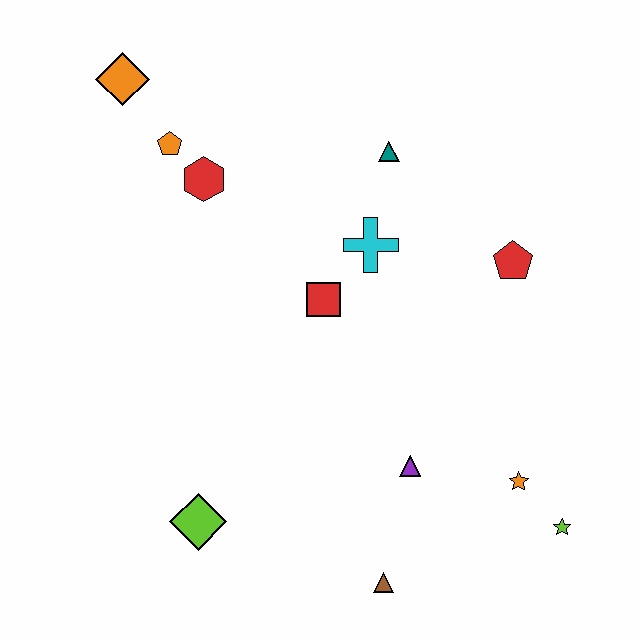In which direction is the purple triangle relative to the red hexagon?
The purple triangle is below the red hexagon.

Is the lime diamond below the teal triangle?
Yes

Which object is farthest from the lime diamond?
The orange diamond is farthest from the lime diamond.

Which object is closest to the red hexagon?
The orange pentagon is closest to the red hexagon.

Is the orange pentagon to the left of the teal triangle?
Yes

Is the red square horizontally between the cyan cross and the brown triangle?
No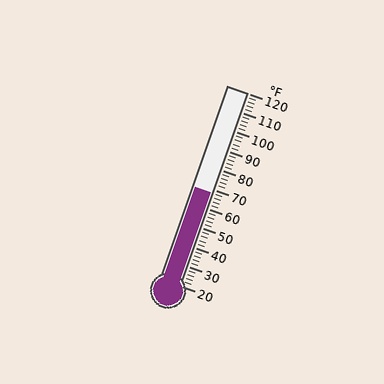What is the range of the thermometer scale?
The thermometer scale ranges from 20°F to 120°F.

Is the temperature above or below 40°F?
The temperature is above 40°F.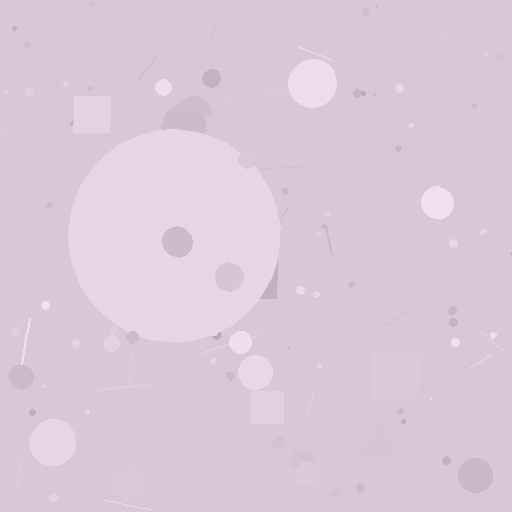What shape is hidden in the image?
A circle is hidden in the image.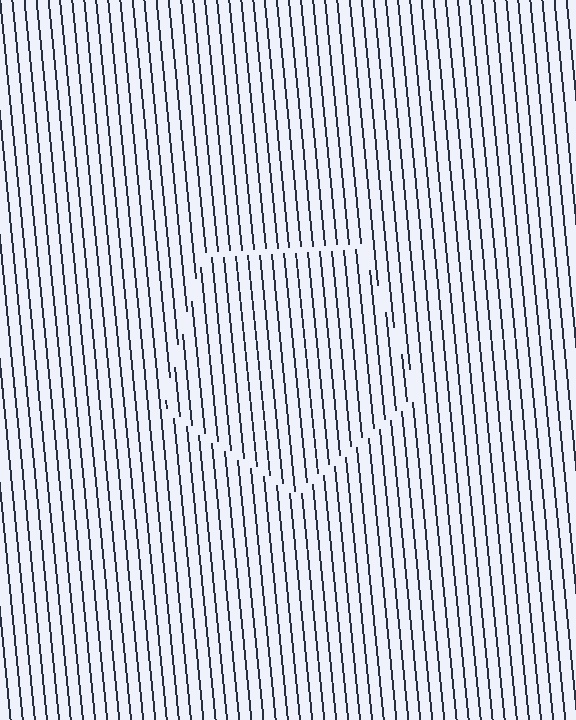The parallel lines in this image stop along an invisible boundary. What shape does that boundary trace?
An illusory pentagon. The interior of the shape contains the same grating, shifted by half a period — the contour is defined by the phase discontinuity where line-ends from the inner and outer gratings abut.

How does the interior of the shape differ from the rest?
The interior of the shape contains the same grating, shifted by half a period — the contour is defined by the phase discontinuity where line-ends from the inner and outer gratings abut.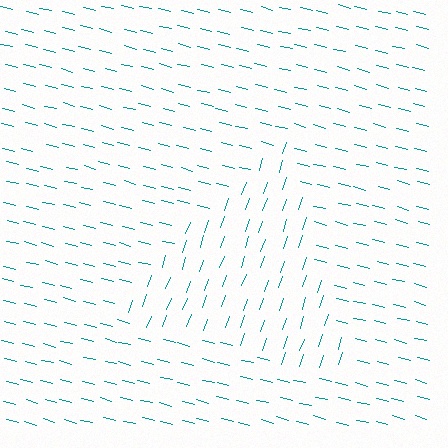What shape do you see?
I see a triangle.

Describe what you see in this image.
The image is filled with small teal line segments. A triangle region in the image has lines oriented differently from the surrounding lines, creating a visible texture boundary.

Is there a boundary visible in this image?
Yes, there is a texture boundary formed by a change in line orientation.